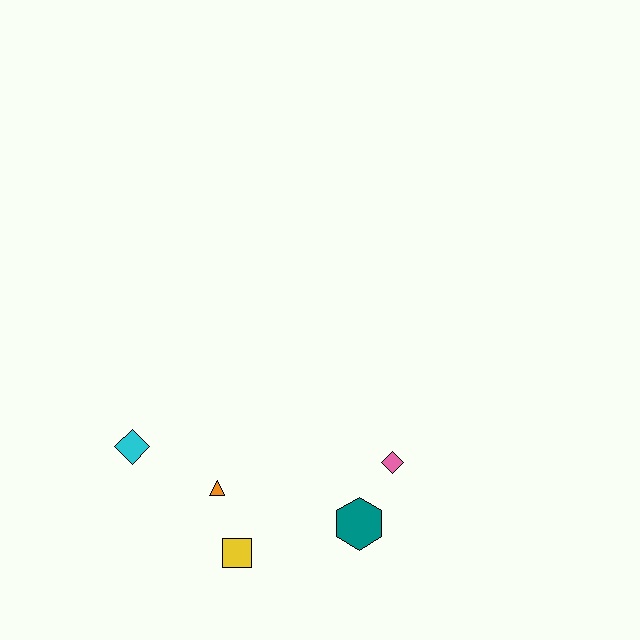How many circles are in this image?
There are no circles.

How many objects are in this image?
There are 5 objects.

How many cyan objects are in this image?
There is 1 cyan object.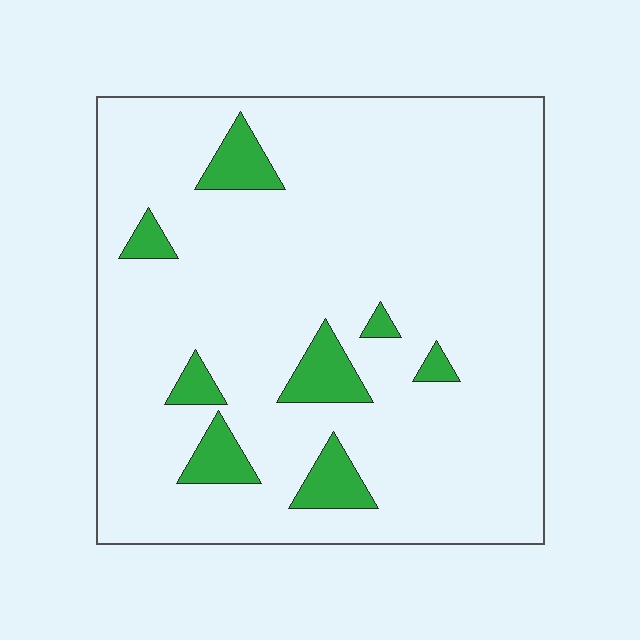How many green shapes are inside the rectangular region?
8.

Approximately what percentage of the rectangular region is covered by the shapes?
Approximately 10%.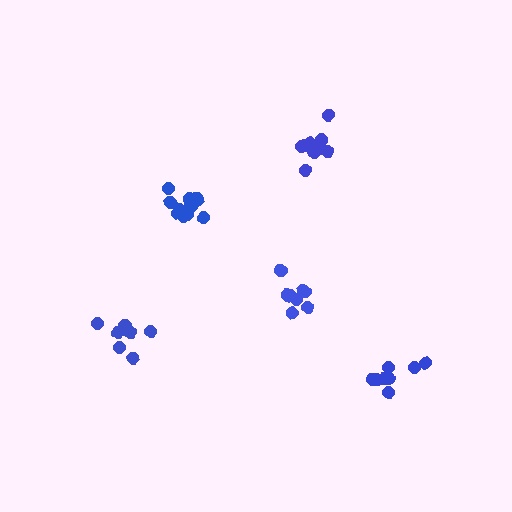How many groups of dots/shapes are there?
There are 5 groups.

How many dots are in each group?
Group 1: 13 dots, Group 2: 8 dots, Group 3: 9 dots, Group 4: 9 dots, Group 5: 8 dots (47 total).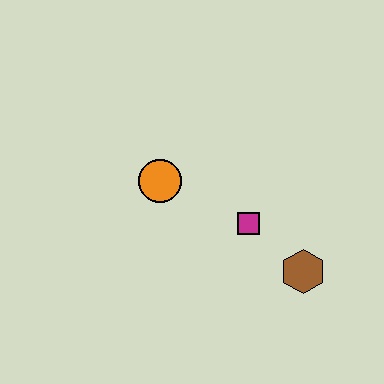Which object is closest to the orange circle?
The magenta square is closest to the orange circle.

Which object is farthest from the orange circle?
The brown hexagon is farthest from the orange circle.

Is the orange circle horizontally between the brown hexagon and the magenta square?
No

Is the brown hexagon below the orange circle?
Yes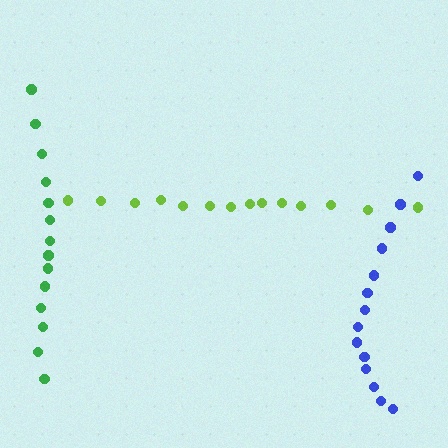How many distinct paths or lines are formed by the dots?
There are 3 distinct paths.